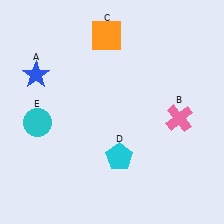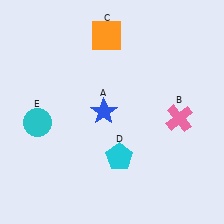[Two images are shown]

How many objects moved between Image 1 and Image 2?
1 object moved between the two images.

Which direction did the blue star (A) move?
The blue star (A) moved right.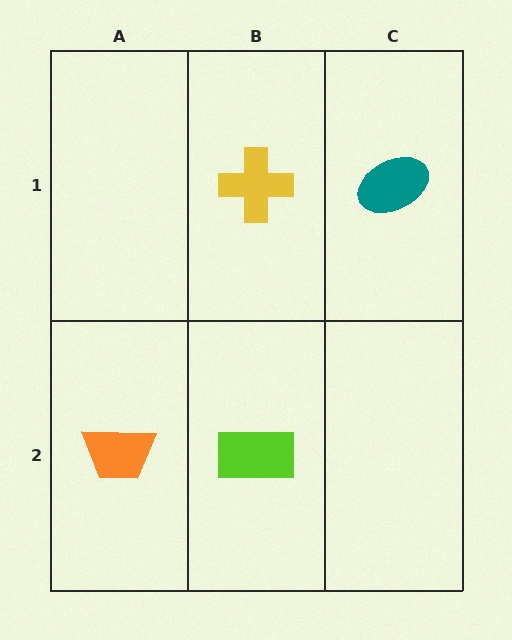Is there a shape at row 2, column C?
No, that cell is empty.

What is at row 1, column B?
A yellow cross.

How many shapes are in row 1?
2 shapes.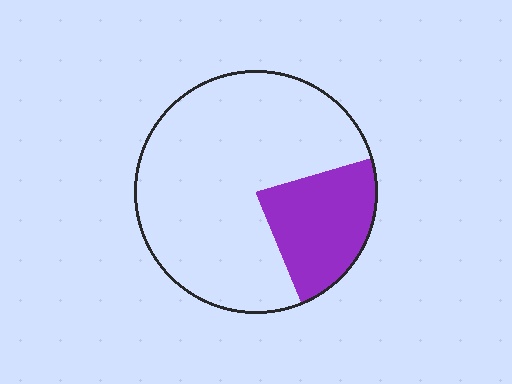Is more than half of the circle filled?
No.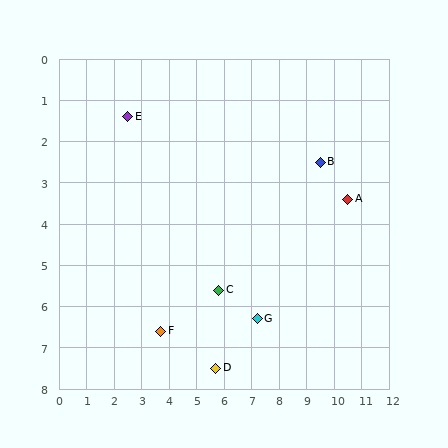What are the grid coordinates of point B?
Point B is at approximately (9.5, 2.5).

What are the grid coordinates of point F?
Point F is at approximately (3.7, 6.6).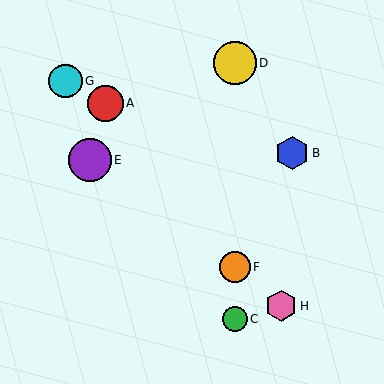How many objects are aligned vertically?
3 objects (C, D, F) are aligned vertically.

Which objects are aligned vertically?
Objects C, D, F are aligned vertically.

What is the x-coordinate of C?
Object C is at x≈235.